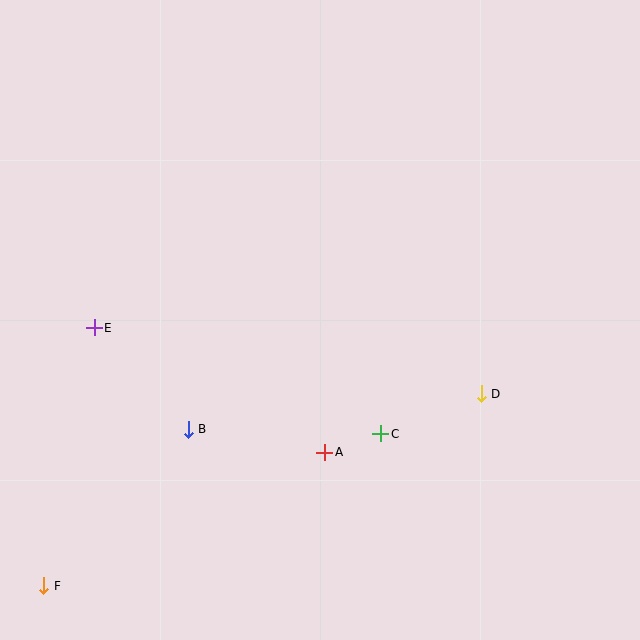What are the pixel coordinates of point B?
Point B is at (188, 429).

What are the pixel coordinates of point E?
Point E is at (94, 328).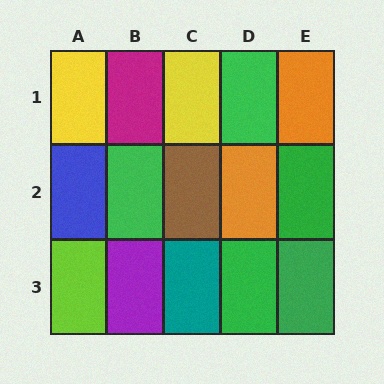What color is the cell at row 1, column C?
Yellow.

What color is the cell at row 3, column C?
Teal.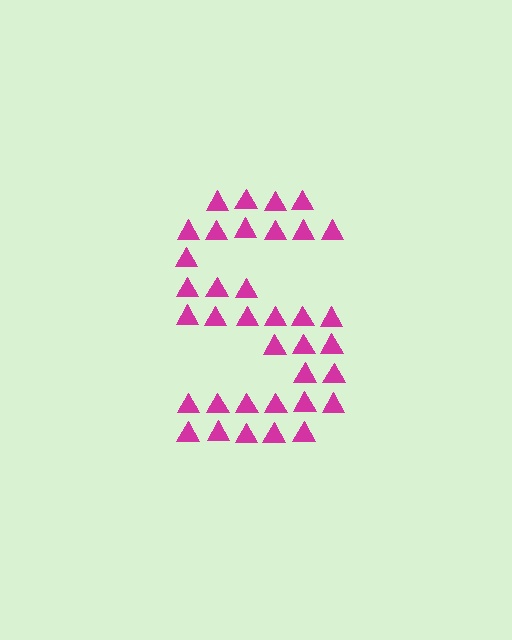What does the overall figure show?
The overall figure shows the letter S.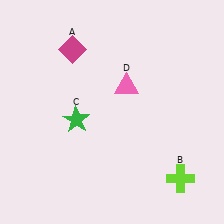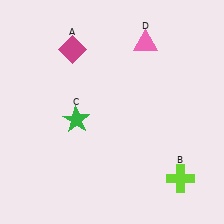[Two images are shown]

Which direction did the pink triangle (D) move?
The pink triangle (D) moved up.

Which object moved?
The pink triangle (D) moved up.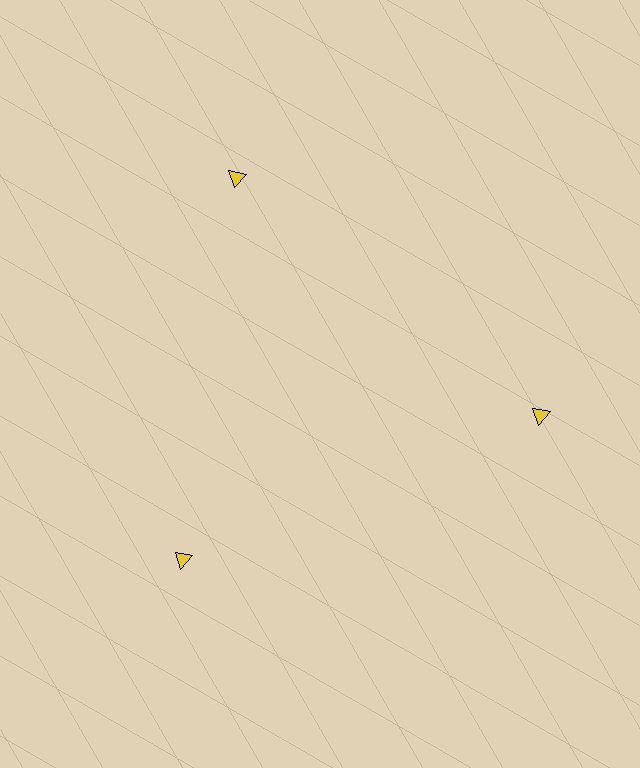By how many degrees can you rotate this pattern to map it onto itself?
The pattern maps onto itself every 120 degrees of rotation.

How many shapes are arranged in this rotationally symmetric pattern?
There are 3 shapes, arranged in 3 groups of 1.